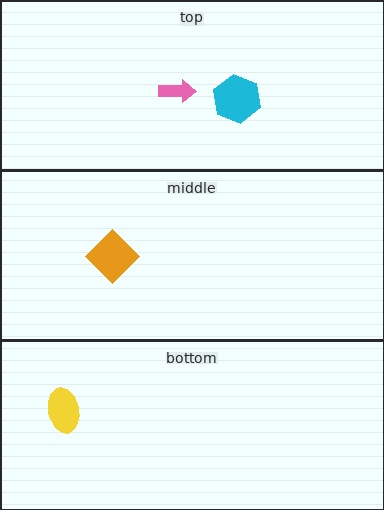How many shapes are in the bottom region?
1.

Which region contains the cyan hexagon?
The top region.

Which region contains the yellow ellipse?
The bottom region.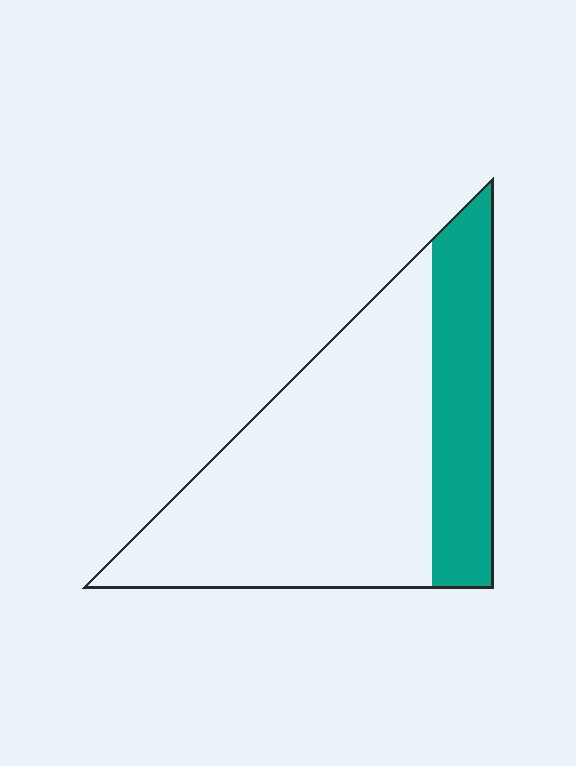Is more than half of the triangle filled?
No.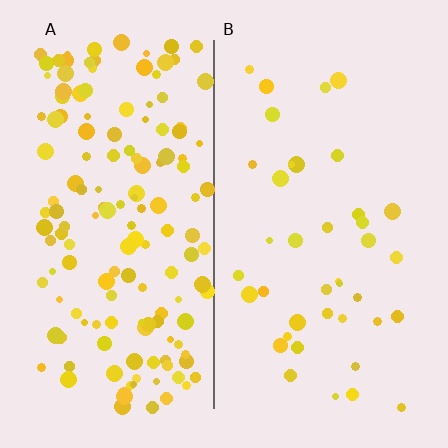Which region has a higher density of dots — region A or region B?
A (the left).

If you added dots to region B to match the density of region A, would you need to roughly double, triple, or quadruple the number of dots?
Approximately quadruple.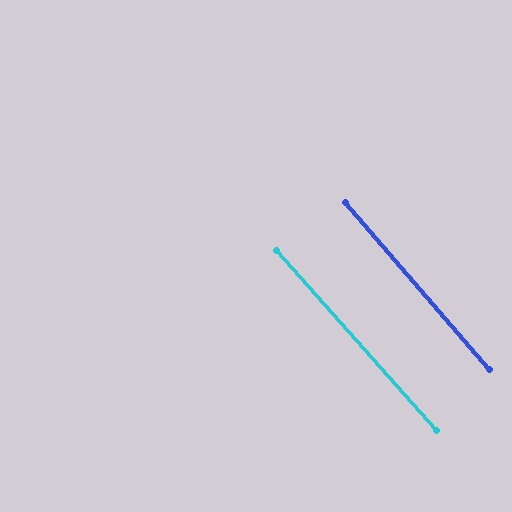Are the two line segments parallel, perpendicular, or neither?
Parallel — their directions differ by only 0.9°.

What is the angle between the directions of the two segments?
Approximately 1 degree.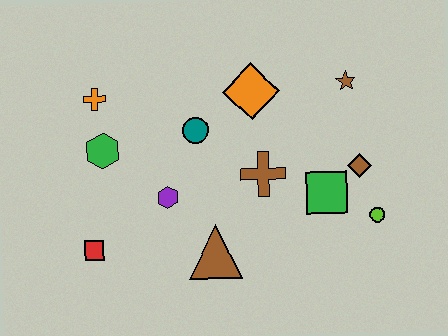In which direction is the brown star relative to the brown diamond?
The brown star is above the brown diamond.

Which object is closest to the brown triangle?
The purple hexagon is closest to the brown triangle.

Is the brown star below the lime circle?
No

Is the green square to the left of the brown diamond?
Yes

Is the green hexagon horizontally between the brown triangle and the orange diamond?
No